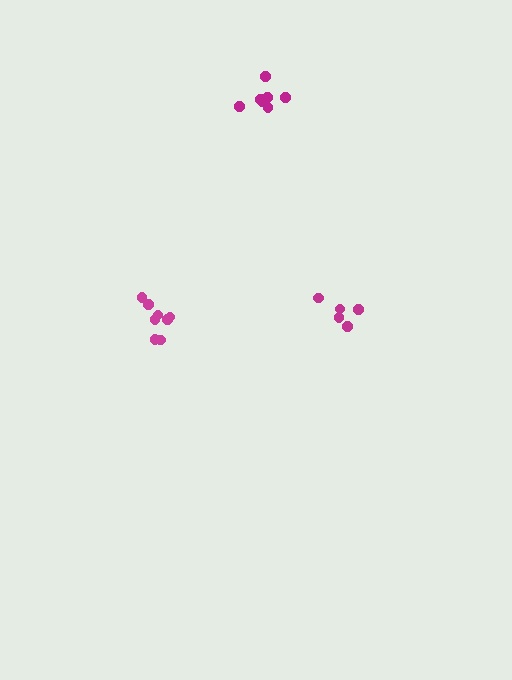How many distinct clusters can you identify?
There are 3 distinct clusters.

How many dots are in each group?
Group 1: 8 dots, Group 2: 8 dots, Group 3: 5 dots (21 total).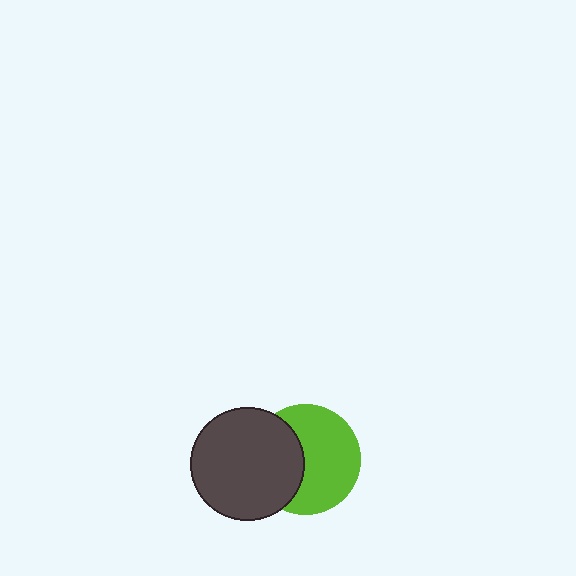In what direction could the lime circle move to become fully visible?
The lime circle could move right. That would shift it out from behind the dark gray circle entirely.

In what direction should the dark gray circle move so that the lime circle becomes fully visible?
The dark gray circle should move left. That is the shortest direction to clear the overlap and leave the lime circle fully visible.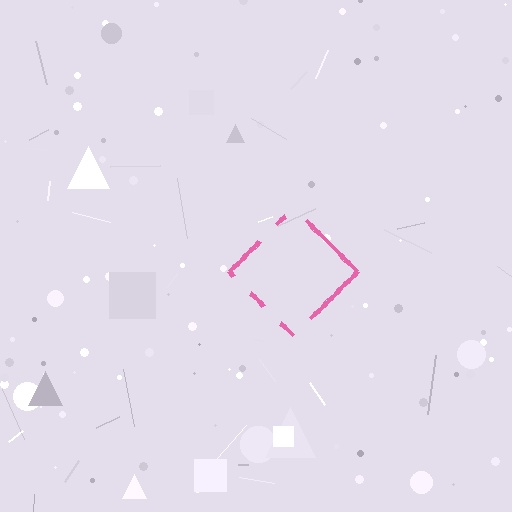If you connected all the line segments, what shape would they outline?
They would outline a diamond.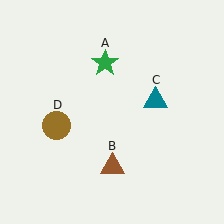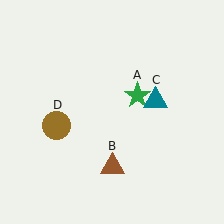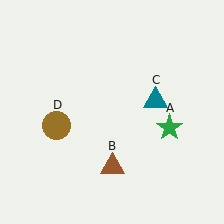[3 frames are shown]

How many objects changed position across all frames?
1 object changed position: green star (object A).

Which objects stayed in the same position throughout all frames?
Brown triangle (object B) and teal triangle (object C) and brown circle (object D) remained stationary.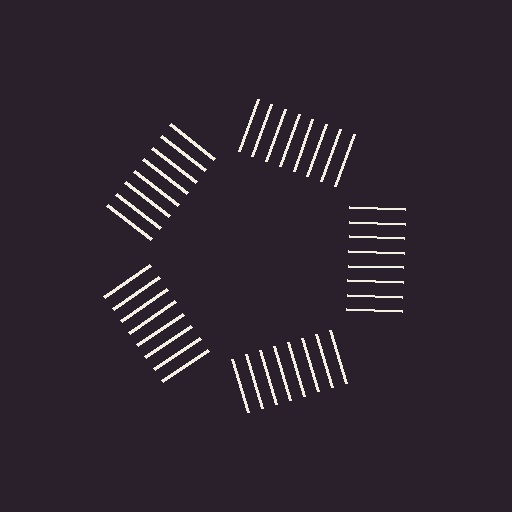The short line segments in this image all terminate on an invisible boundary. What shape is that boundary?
An illusory pentagon — the line segments terminate on its edges but no continuous stroke is drawn.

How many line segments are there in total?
40 — 8 along each of the 5 edges.